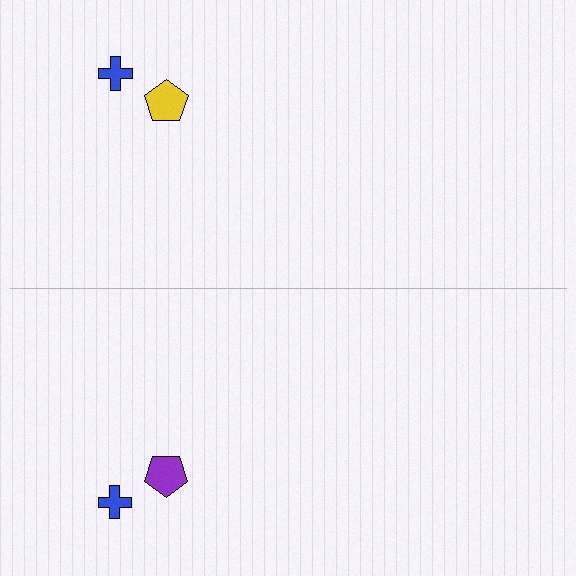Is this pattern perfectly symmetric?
No, the pattern is not perfectly symmetric. The purple pentagon on the bottom side breaks the symmetry — its mirror counterpart is yellow.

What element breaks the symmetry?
The purple pentagon on the bottom side breaks the symmetry — its mirror counterpart is yellow.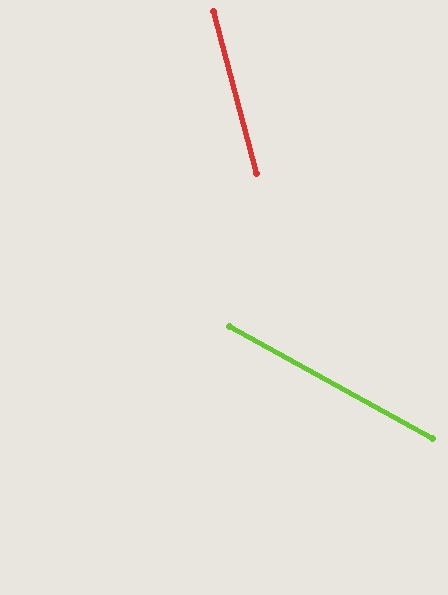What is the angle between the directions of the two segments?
Approximately 46 degrees.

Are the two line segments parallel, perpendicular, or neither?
Neither parallel nor perpendicular — they differ by about 46°.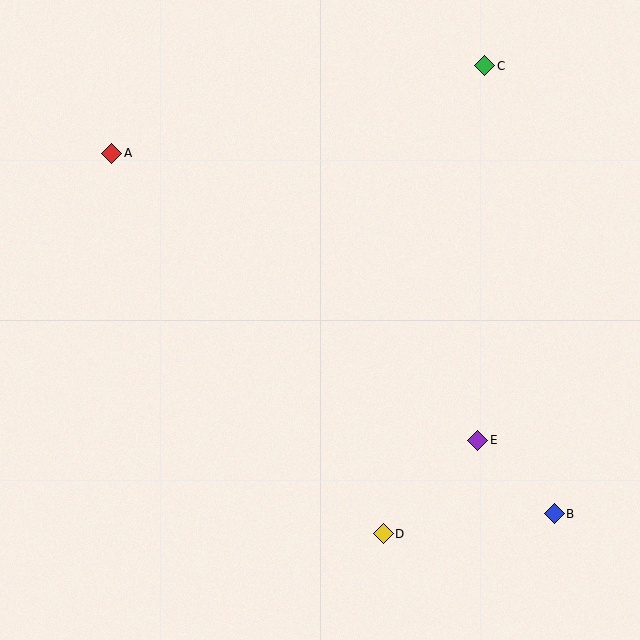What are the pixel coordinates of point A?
Point A is at (112, 153).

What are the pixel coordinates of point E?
Point E is at (478, 440).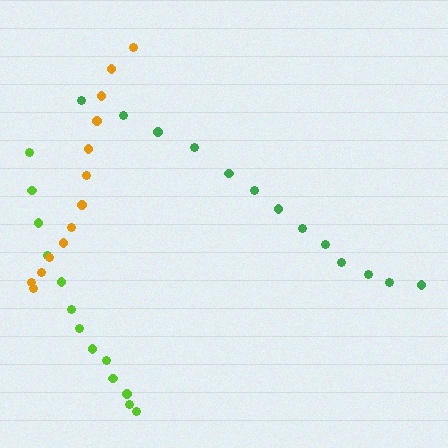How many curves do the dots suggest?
There are 3 distinct paths.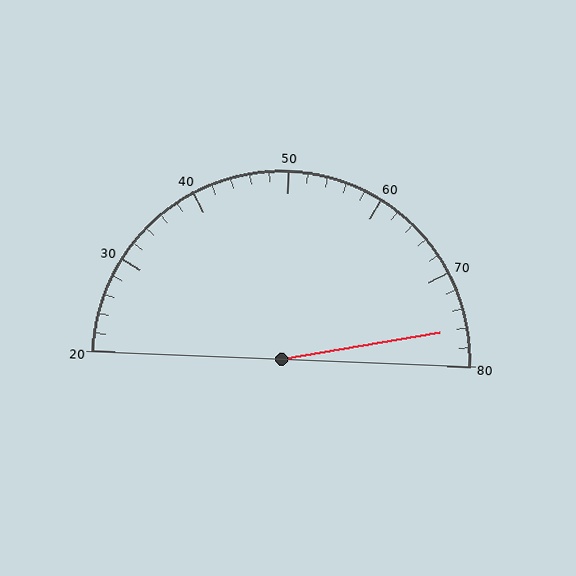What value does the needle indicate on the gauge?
The needle indicates approximately 76.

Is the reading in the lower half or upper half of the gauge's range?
The reading is in the upper half of the range (20 to 80).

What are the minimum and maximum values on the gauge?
The gauge ranges from 20 to 80.